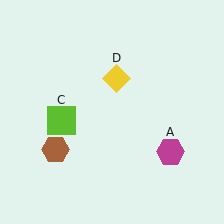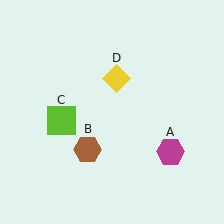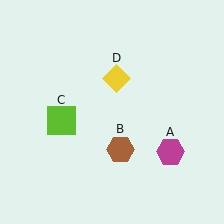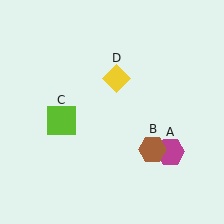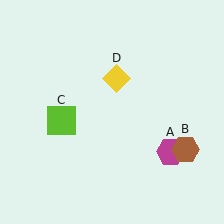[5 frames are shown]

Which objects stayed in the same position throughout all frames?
Magenta hexagon (object A) and lime square (object C) and yellow diamond (object D) remained stationary.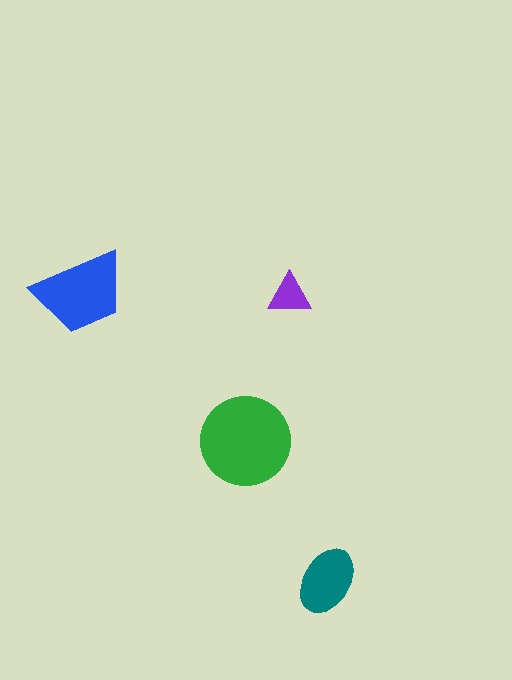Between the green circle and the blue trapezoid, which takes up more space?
The green circle.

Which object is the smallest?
The purple triangle.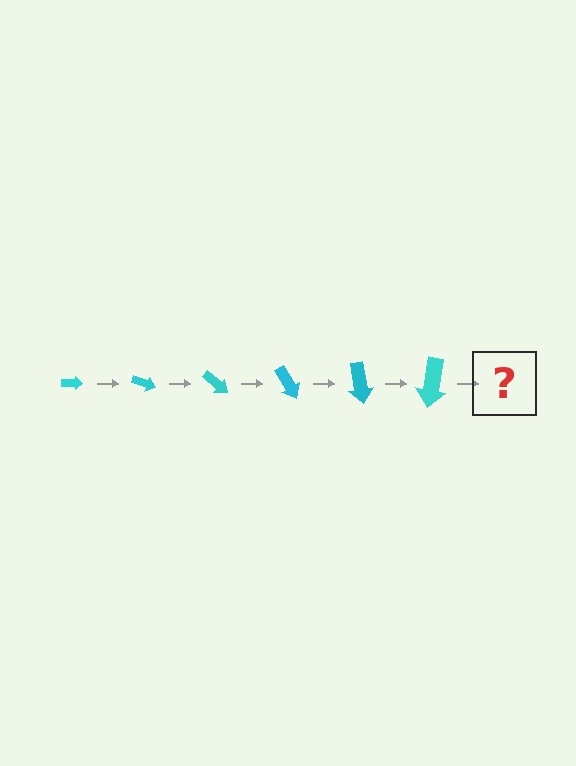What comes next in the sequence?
The next element should be an arrow, larger than the previous one and rotated 120 degrees from the start.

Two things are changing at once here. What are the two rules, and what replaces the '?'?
The two rules are that the arrow grows larger each step and it rotates 20 degrees each step. The '?' should be an arrow, larger than the previous one and rotated 120 degrees from the start.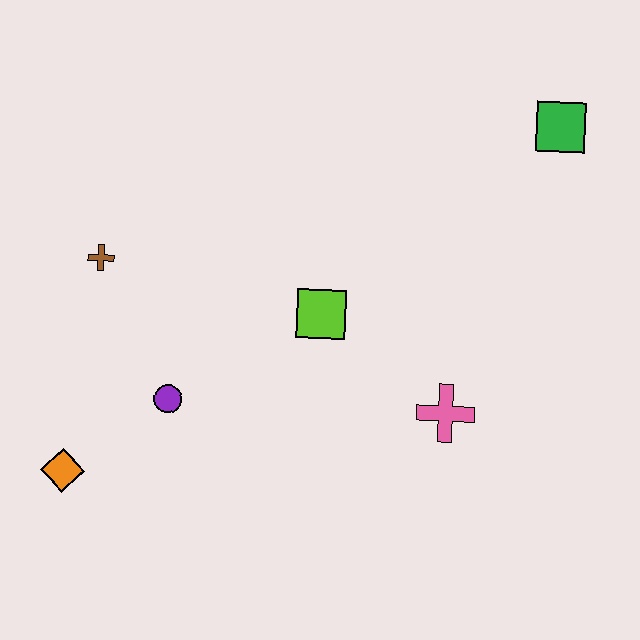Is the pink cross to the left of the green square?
Yes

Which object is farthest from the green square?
The orange diamond is farthest from the green square.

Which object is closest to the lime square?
The pink cross is closest to the lime square.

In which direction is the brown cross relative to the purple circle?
The brown cross is above the purple circle.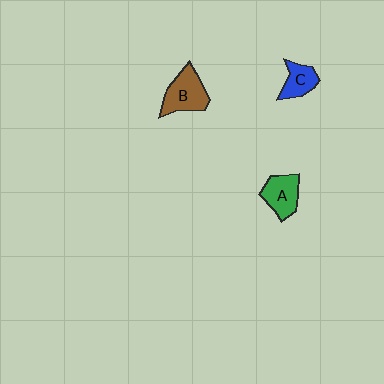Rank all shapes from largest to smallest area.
From largest to smallest: B (brown), A (green), C (blue).